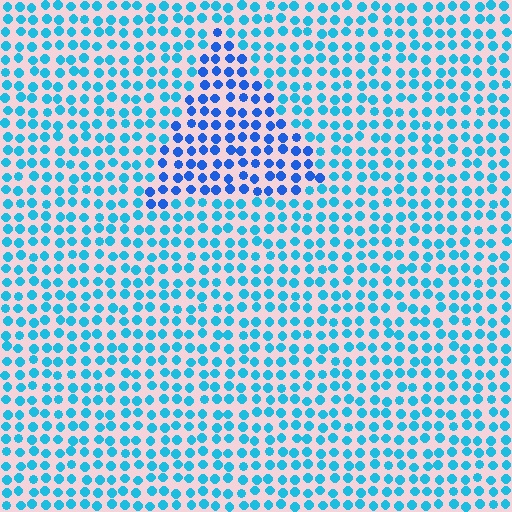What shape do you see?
I see a triangle.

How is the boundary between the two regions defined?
The boundary is defined purely by a slight shift in hue (about 29 degrees). Spacing, size, and orientation are identical on both sides.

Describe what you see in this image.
The image is filled with small cyan elements in a uniform arrangement. A triangle-shaped region is visible where the elements are tinted to a slightly different hue, forming a subtle color boundary.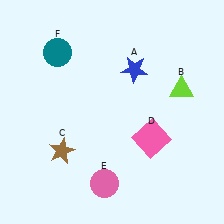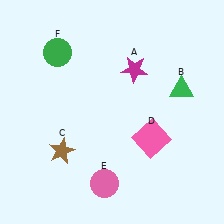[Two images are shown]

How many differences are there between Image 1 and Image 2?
There are 3 differences between the two images.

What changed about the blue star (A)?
In Image 1, A is blue. In Image 2, it changed to magenta.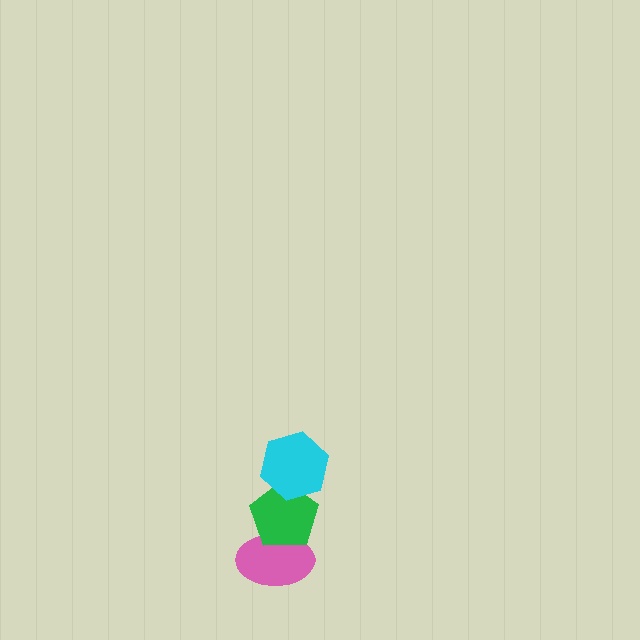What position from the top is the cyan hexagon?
The cyan hexagon is 1st from the top.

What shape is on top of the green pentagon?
The cyan hexagon is on top of the green pentagon.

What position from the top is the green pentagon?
The green pentagon is 2nd from the top.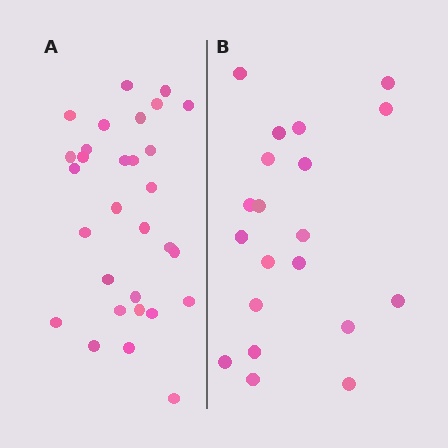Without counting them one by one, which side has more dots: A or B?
Region A (the left region) has more dots.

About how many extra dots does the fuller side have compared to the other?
Region A has roughly 10 or so more dots than region B.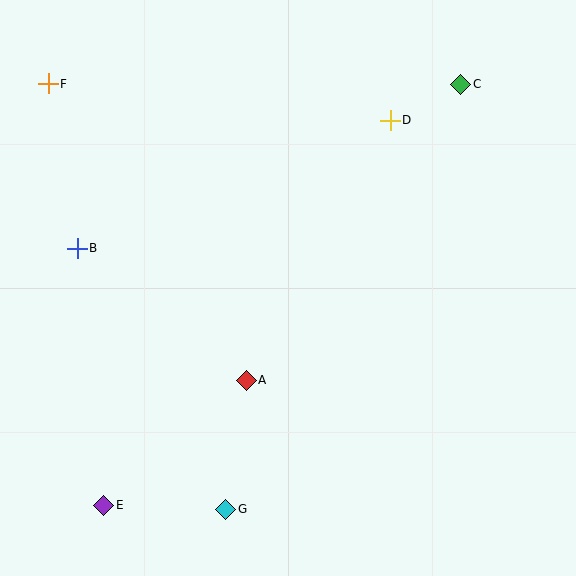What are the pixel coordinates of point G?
Point G is at (226, 509).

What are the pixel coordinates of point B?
Point B is at (77, 248).